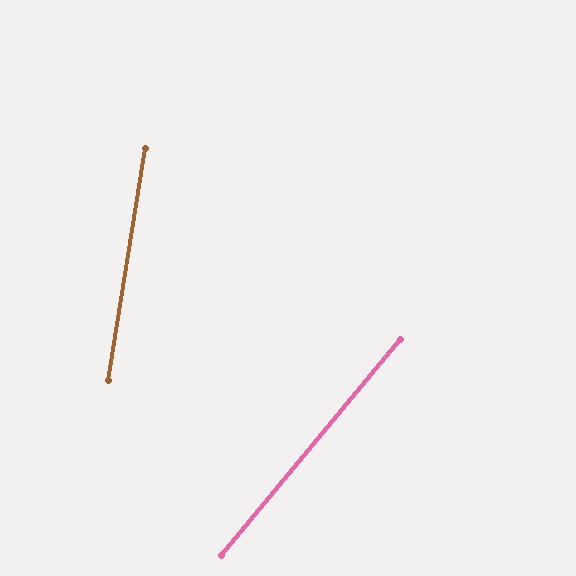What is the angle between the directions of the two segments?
Approximately 31 degrees.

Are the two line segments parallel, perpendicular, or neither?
Neither parallel nor perpendicular — they differ by about 31°.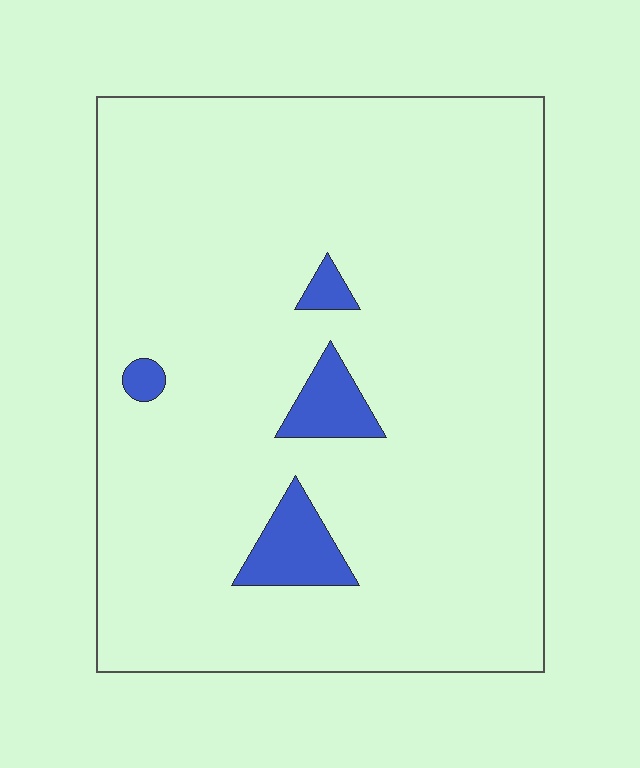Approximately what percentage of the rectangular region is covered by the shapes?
Approximately 5%.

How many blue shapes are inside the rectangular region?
4.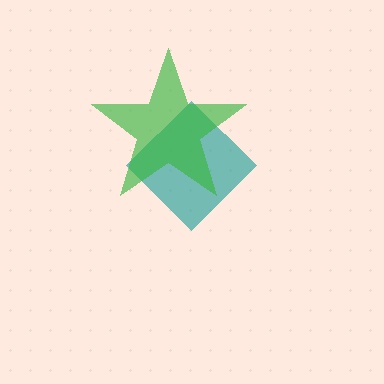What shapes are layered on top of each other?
The layered shapes are: a teal diamond, a green star.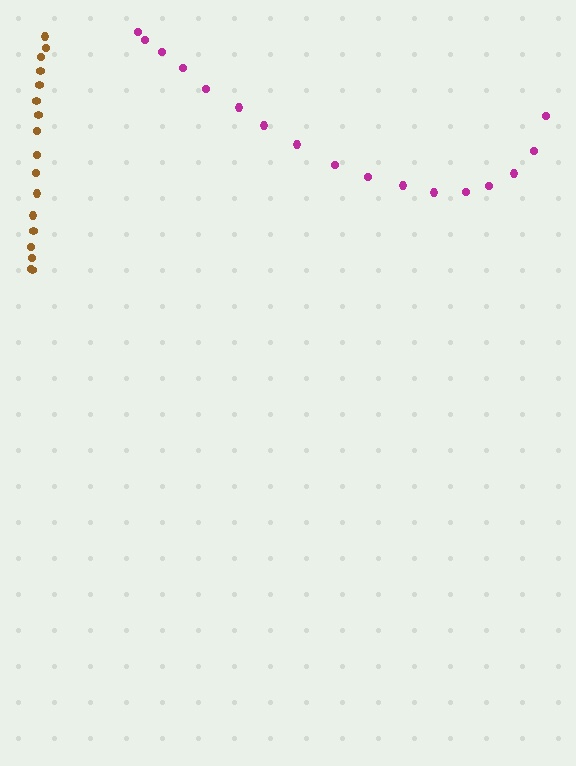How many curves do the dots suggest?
There are 2 distinct paths.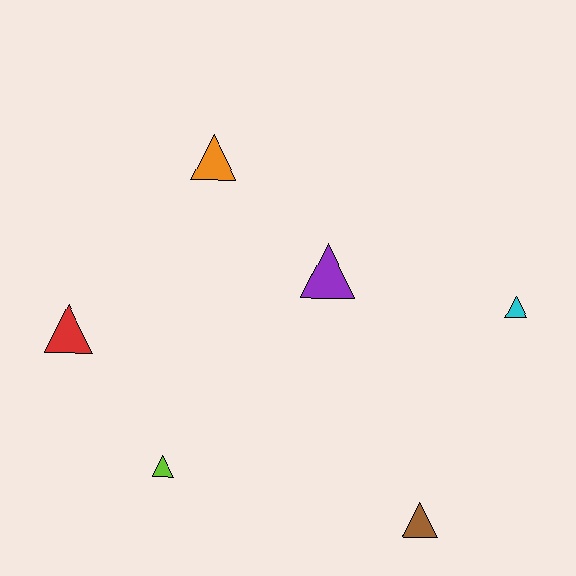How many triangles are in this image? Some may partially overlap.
There are 6 triangles.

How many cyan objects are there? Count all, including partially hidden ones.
There is 1 cyan object.